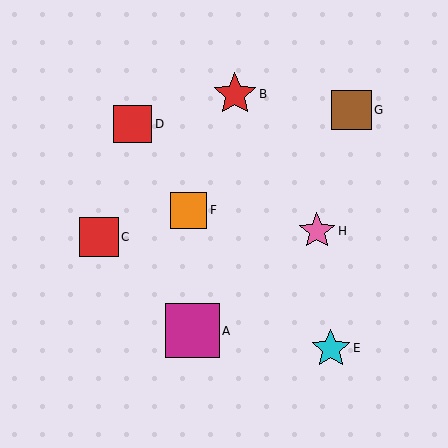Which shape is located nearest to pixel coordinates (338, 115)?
The brown square (labeled G) at (351, 110) is nearest to that location.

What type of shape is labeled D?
Shape D is a red square.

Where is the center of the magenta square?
The center of the magenta square is at (192, 331).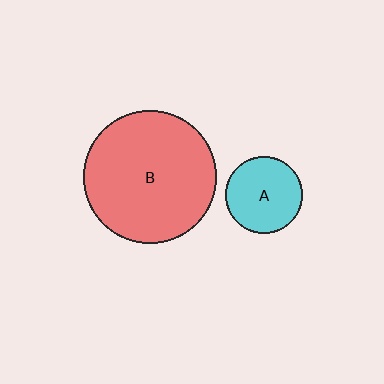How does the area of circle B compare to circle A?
Approximately 3.0 times.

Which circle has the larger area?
Circle B (red).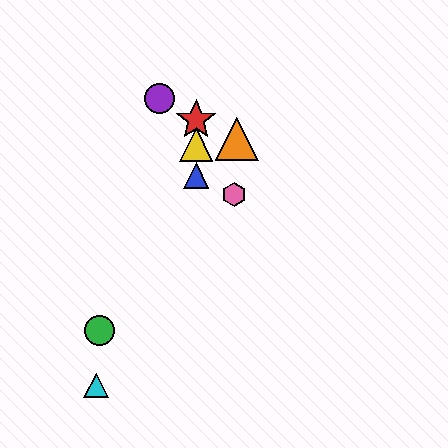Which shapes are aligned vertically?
The red star, the blue triangle, the yellow triangle are aligned vertically.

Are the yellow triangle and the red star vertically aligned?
Yes, both are at x≈196.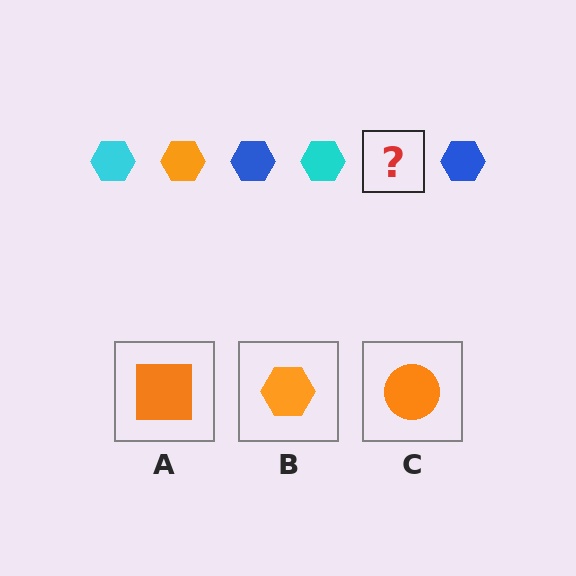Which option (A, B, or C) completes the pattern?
B.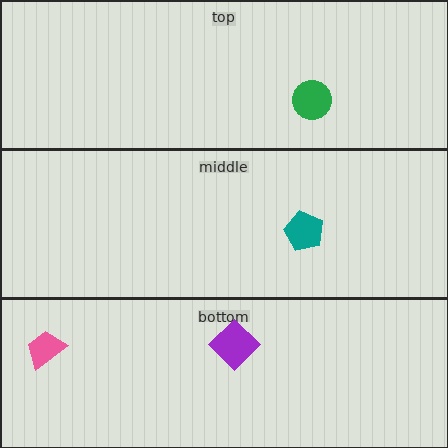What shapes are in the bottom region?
The pink trapezoid, the purple diamond.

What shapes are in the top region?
The green circle.